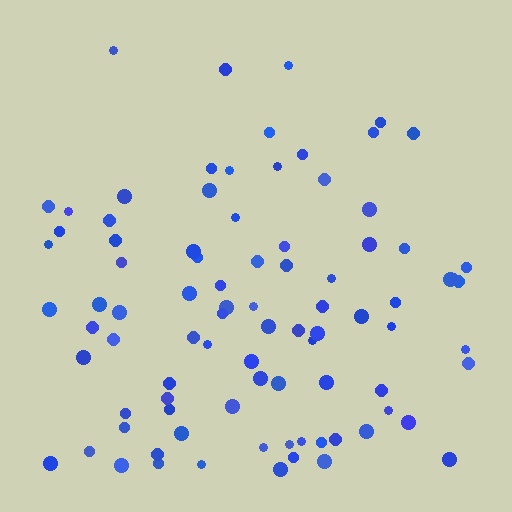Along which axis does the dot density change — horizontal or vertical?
Vertical.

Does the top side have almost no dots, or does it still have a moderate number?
Still a moderate number, just noticeably fewer than the bottom.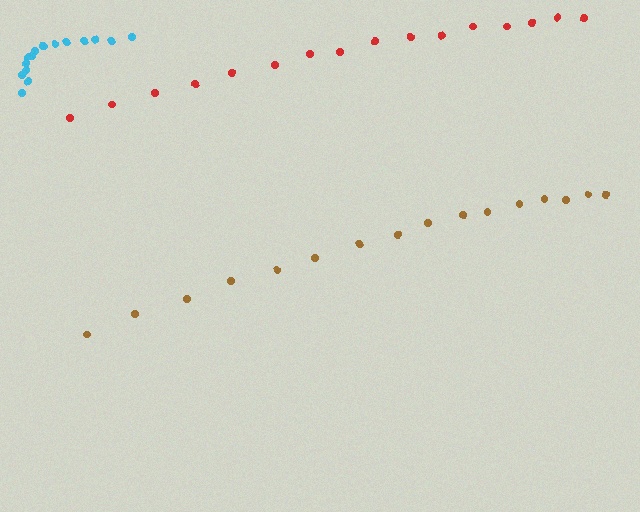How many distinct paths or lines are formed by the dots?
There are 3 distinct paths.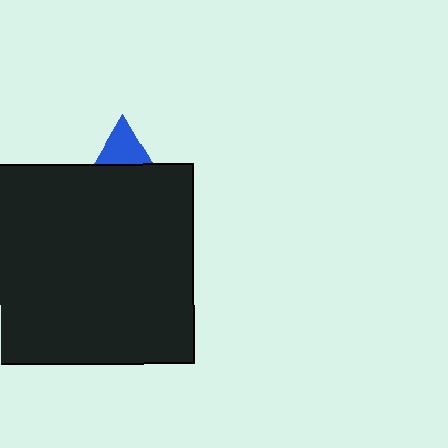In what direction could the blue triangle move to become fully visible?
The blue triangle could move up. That would shift it out from behind the black square entirely.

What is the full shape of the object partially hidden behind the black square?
The partially hidden object is a blue triangle.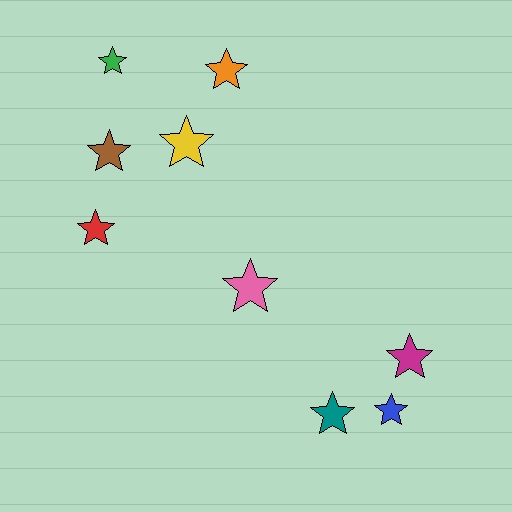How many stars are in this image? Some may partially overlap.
There are 9 stars.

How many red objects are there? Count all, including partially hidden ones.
There is 1 red object.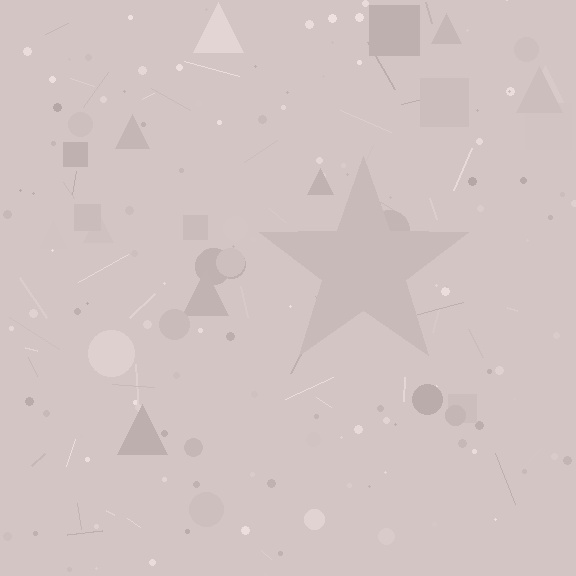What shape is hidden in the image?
A star is hidden in the image.